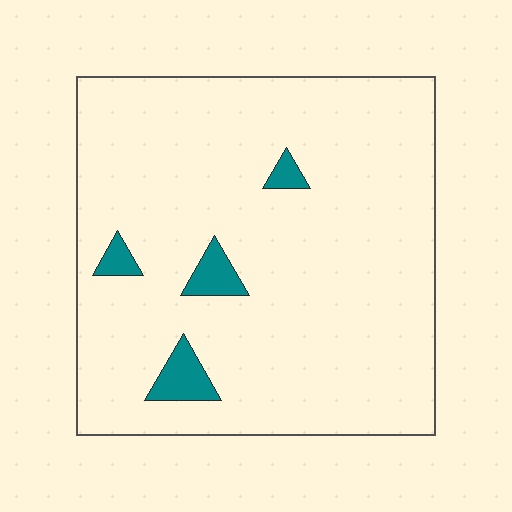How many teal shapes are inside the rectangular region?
4.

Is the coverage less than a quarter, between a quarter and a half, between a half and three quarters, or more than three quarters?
Less than a quarter.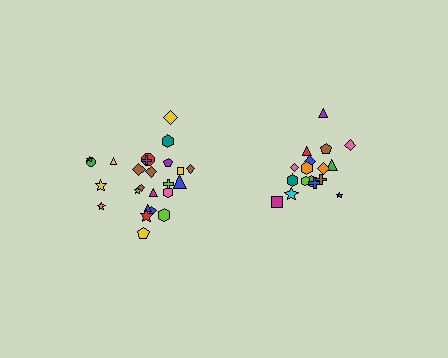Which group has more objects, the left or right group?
The left group.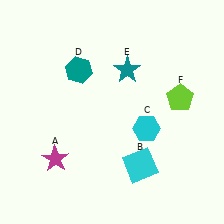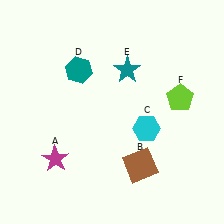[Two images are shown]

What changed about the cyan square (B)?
In Image 1, B is cyan. In Image 2, it changed to brown.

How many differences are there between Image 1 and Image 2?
There is 1 difference between the two images.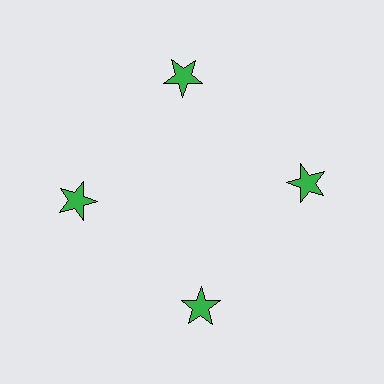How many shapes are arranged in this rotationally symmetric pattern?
There are 4 shapes, arranged in 4 groups of 1.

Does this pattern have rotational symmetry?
Yes, this pattern has 4-fold rotational symmetry. It looks the same after rotating 90 degrees around the center.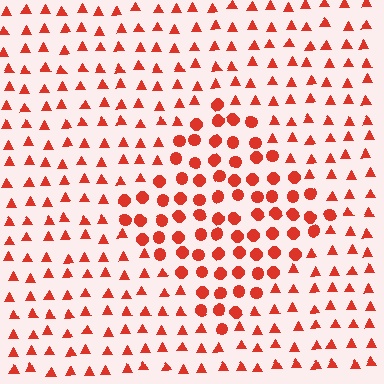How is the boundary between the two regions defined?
The boundary is defined by a change in element shape: circles inside vs. triangles outside. All elements share the same color and spacing.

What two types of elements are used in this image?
The image uses circles inside the diamond region and triangles outside it.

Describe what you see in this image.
The image is filled with small red elements arranged in a uniform grid. A diamond-shaped region contains circles, while the surrounding area contains triangles. The boundary is defined purely by the change in element shape.